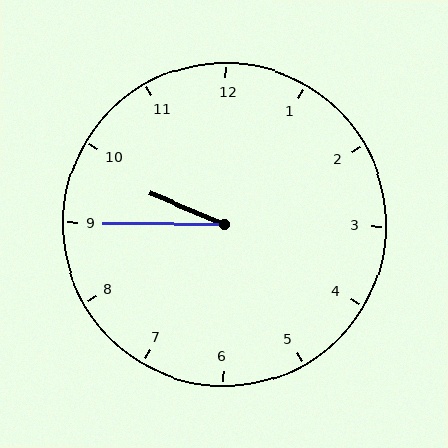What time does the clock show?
9:45.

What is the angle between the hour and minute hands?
Approximately 22 degrees.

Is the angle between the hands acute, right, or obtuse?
It is acute.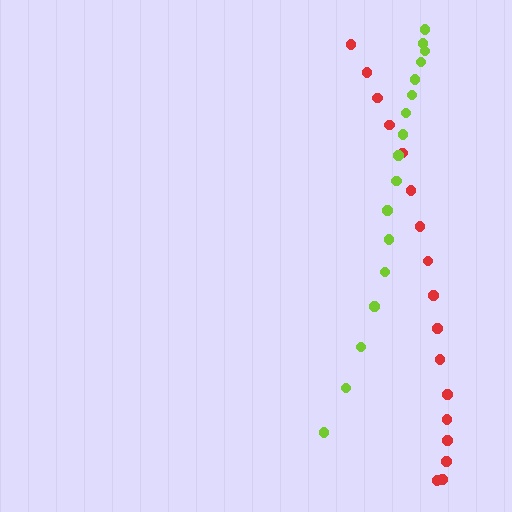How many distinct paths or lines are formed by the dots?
There are 2 distinct paths.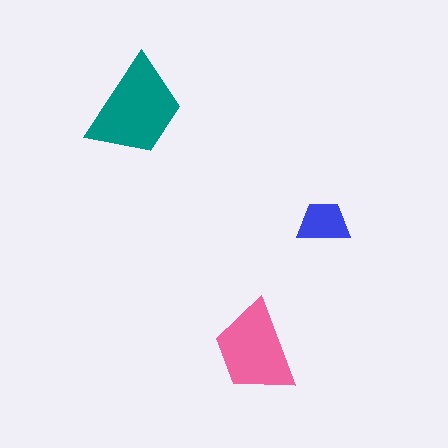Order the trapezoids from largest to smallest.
the teal one, the pink one, the blue one.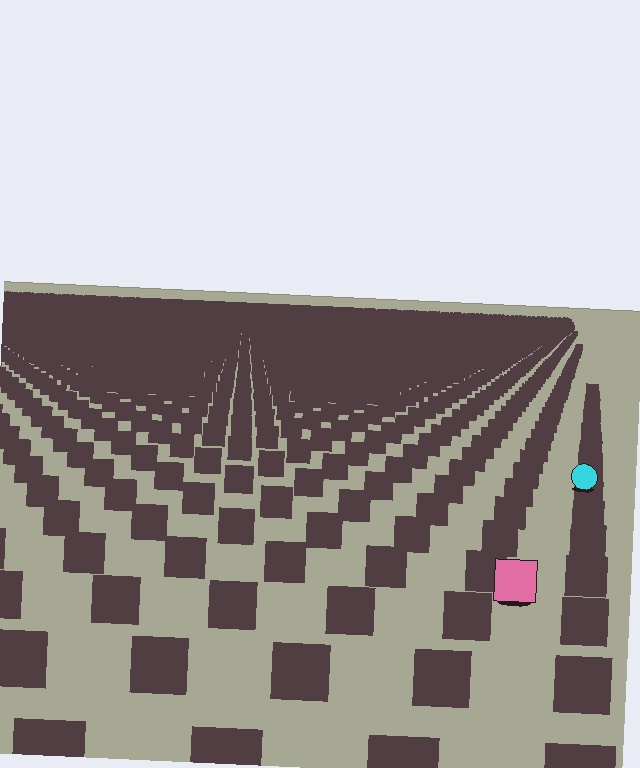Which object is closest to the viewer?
The pink square is closest. The texture marks near it are larger and more spread out.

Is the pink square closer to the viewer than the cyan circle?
Yes. The pink square is closer — you can tell from the texture gradient: the ground texture is coarser near it.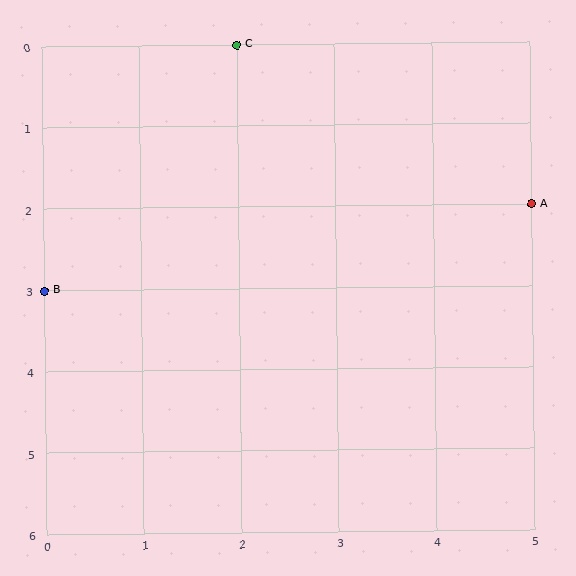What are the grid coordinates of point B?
Point B is at grid coordinates (0, 3).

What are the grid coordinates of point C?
Point C is at grid coordinates (2, 0).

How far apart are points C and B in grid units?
Points C and B are 2 columns and 3 rows apart (about 3.6 grid units diagonally).